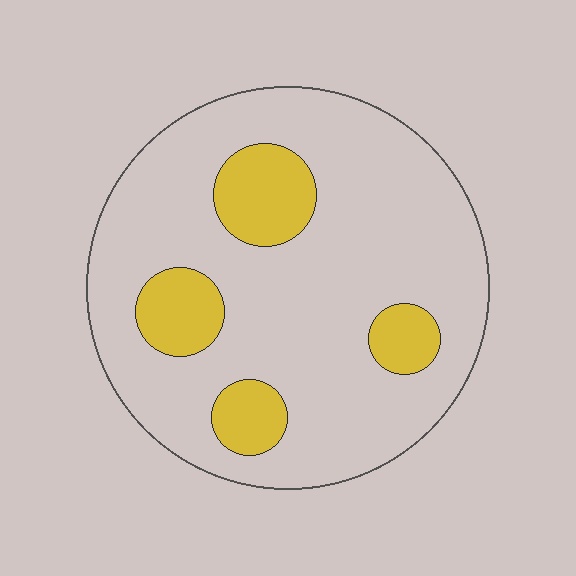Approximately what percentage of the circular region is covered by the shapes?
Approximately 20%.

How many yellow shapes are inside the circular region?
4.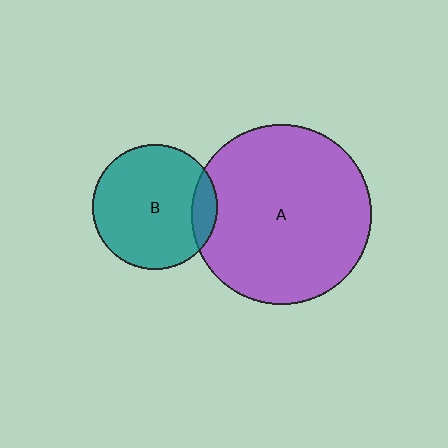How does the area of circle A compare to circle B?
Approximately 2.1 times.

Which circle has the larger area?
Circle A (purple).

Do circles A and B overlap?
Yes.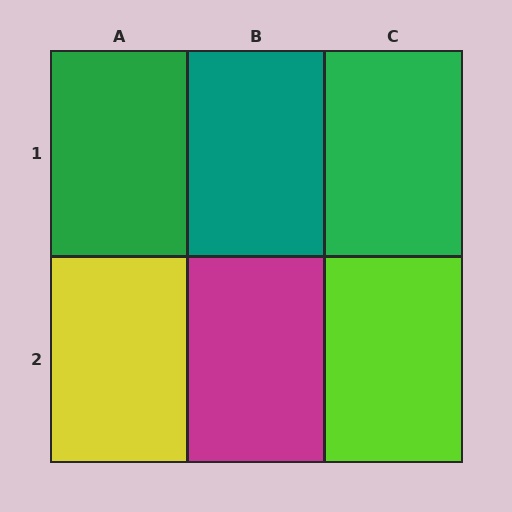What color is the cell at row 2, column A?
Yellow.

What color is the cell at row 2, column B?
Magenta.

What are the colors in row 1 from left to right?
Green, teal, green.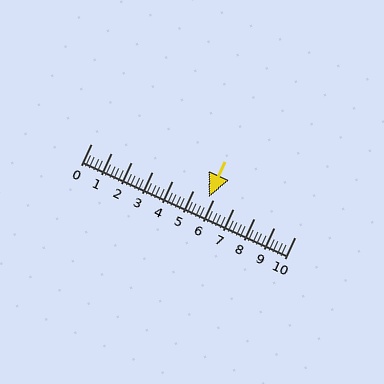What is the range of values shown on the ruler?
The ruler shows values from 0 to 10.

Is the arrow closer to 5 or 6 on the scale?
The arrow is closer to 6.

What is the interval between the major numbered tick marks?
The major tick marks are spaced 1 units apart.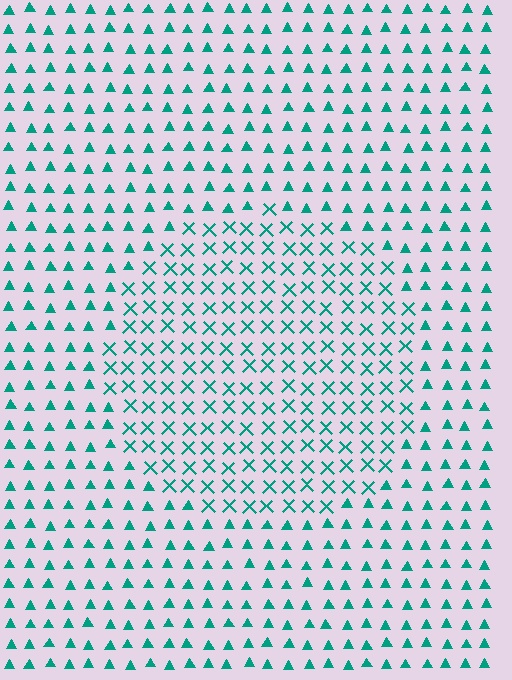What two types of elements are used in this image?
The image uses X marks inside the circle region and triangles outside it.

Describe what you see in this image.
The image is filled with small teal elements arranged in a uniform grid. A circle-shaped region contains X marks, while the surrounding area contains triangles. The boundary is defined purely by the change in element shape.